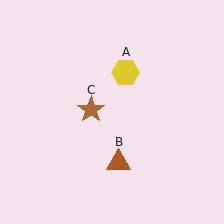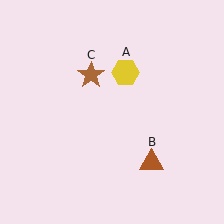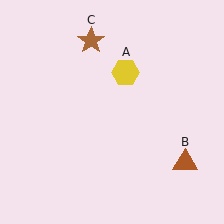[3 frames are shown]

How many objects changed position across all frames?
2 objects changed position: brown triangle (object B), brown star (object C).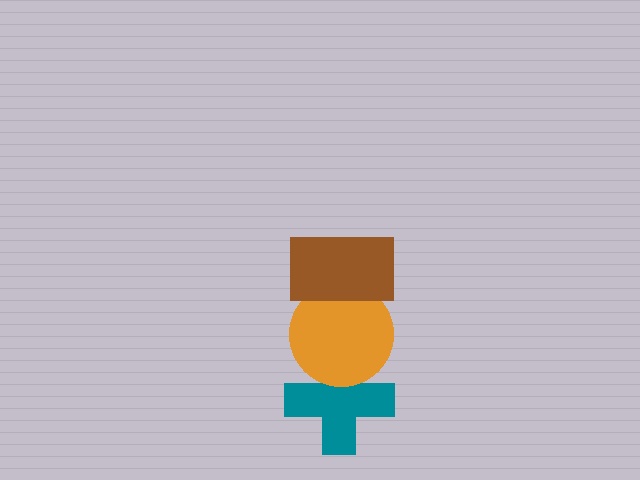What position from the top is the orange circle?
The orange circle is 2nd from the top.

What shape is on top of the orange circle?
The brown rectangle is on top of the orange circle.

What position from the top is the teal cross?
The teal cross is 3rd from the top.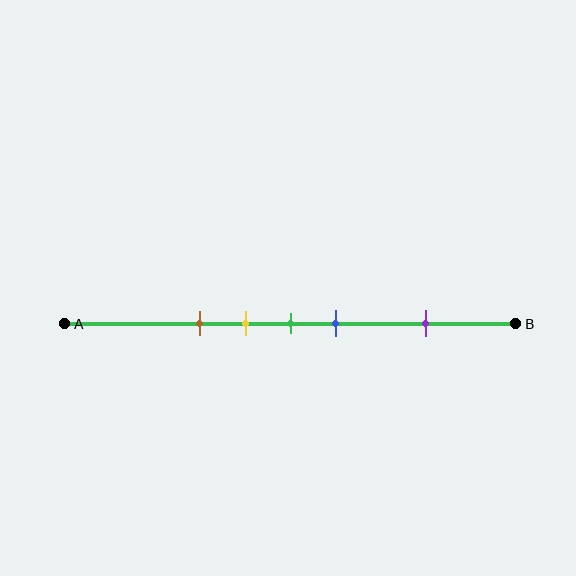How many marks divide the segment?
There are 5 marks dividing the segment.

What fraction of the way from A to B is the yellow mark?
The yellow mark is approximately 40% (0.4) of the way from A to B.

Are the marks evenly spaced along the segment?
No, the marks are not evenly spaced.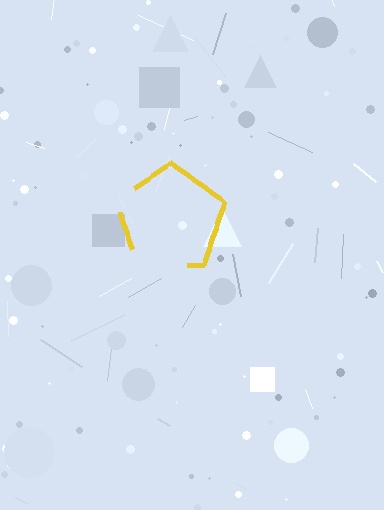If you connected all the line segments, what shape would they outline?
They would outline a pentagon.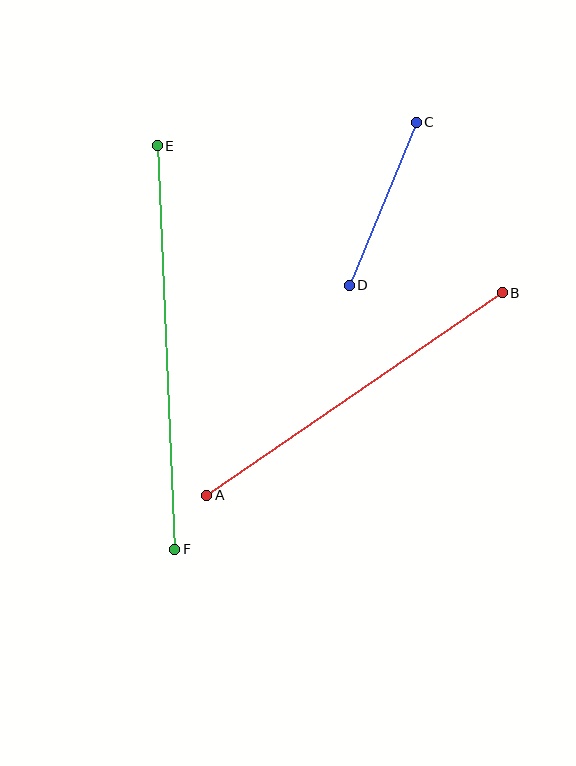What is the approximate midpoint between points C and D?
The midpoint is at approximately (383, 204) pixels.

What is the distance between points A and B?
The distance is approximately 358 pixels.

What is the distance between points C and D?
The distance is approximately 176 pixels.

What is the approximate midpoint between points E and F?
The midpoint is at approximately (166, 347) pixels.